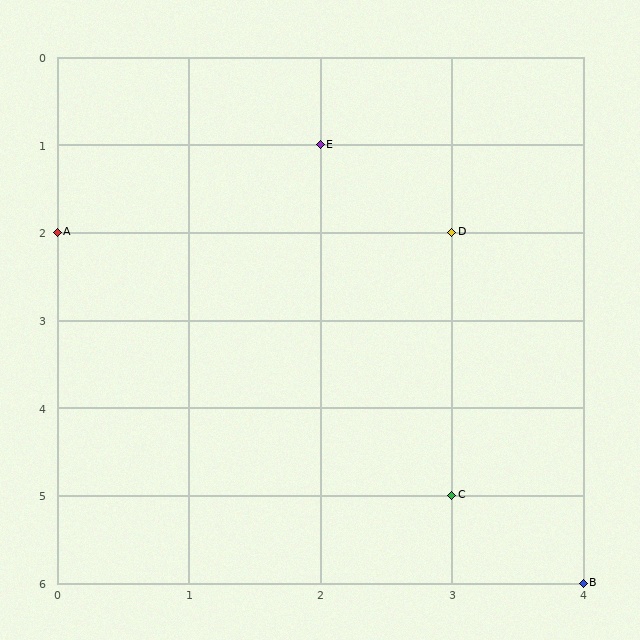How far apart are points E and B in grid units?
Points E and B are 2 columns and 5 rows apart (about 5.4 grid units diagonally).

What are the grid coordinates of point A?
Point A is at grid coordinates (0, 2).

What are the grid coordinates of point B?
Point B is at grid coordinates (4, 6).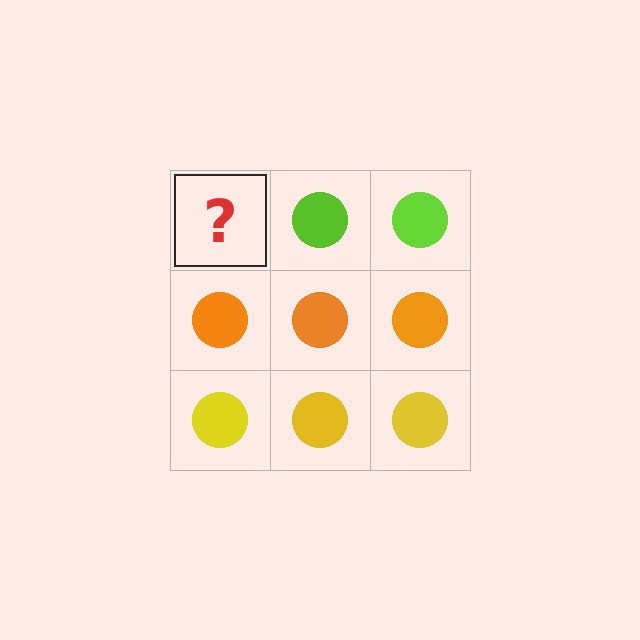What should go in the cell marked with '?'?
The missing cell should contain a lime circle.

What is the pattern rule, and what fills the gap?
The rule is that each row has a consistent color. The gap should be filled with a lime circle.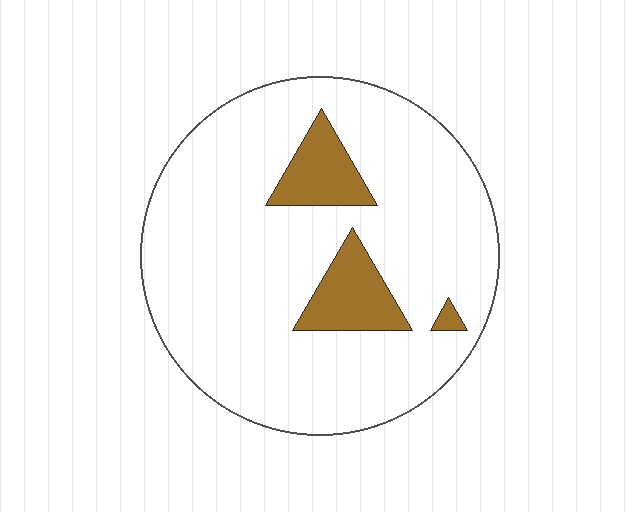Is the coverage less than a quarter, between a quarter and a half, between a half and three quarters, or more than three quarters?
Less than a quarter.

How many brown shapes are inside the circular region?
3.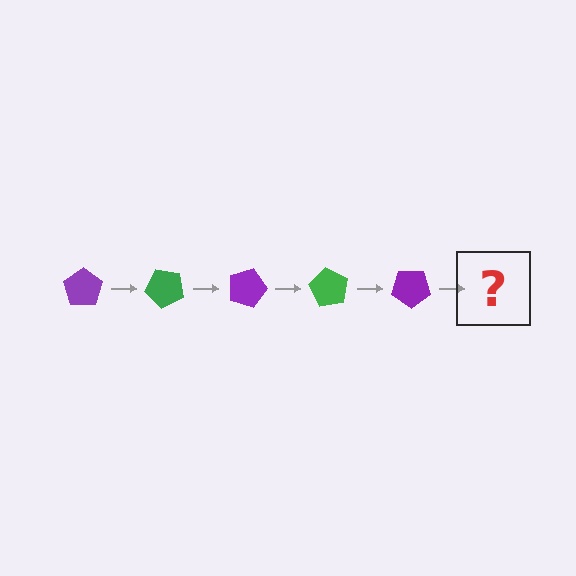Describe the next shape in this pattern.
It should be a green pentagon, rotated 225 degrees from the start.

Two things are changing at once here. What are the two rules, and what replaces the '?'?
The two rules are that it rotates 45 degrees each step and the color cycles through purple and green. The '?' should be a green pentagon, rotated 225 degrees from the start.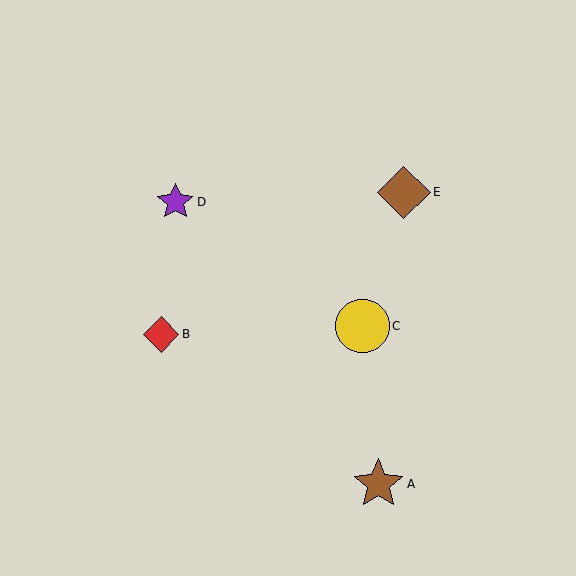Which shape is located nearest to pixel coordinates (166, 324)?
The red diamond (labeled B) at (161, 334) is nearest to that location.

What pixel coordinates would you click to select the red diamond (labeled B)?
Click at (161, 334) to select the red diamond B.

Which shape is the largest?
The yellow circle (labeled C) is the largest.